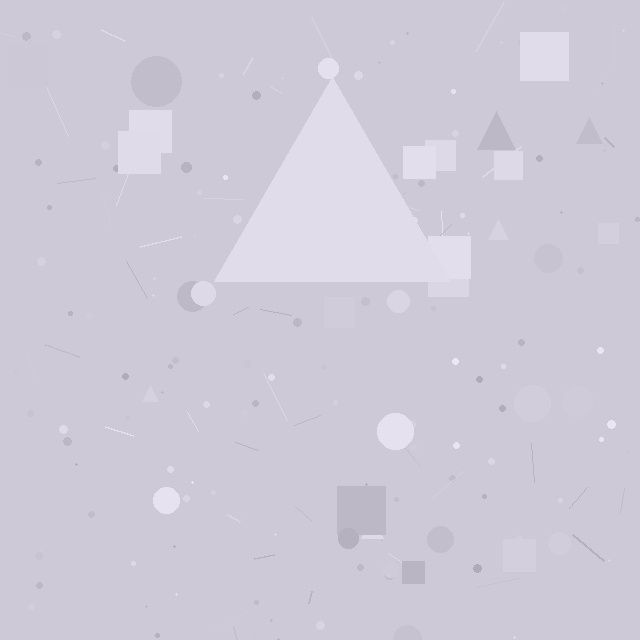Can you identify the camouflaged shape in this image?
The camouflaged shape is a triangle.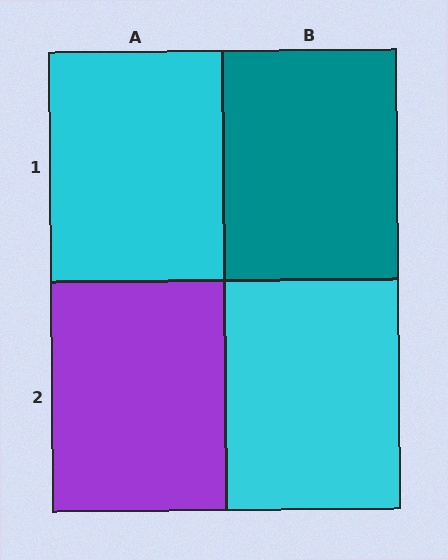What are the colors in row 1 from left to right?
Cyan, teal.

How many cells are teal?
1 cell is teal.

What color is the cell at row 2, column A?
Purple.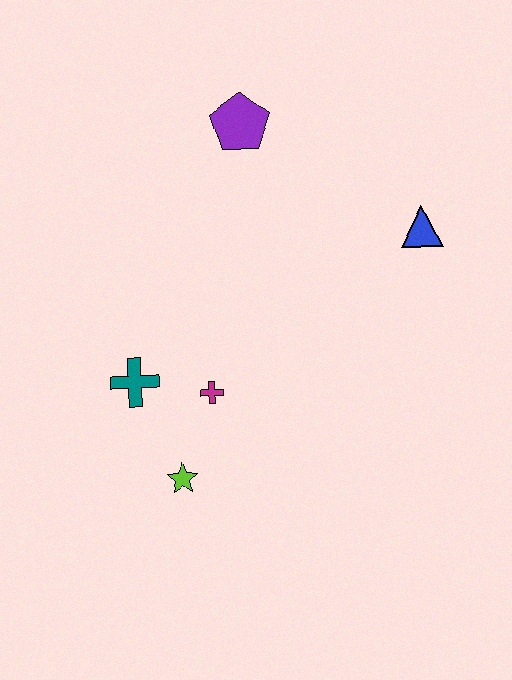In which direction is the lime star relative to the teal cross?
The lime star is below the teal cross.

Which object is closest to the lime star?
The magenta cross is closest to the lime star.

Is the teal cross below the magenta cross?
No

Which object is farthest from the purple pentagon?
The lime star is farthest from the purple pentagon.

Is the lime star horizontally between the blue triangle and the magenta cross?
No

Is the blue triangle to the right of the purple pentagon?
Yes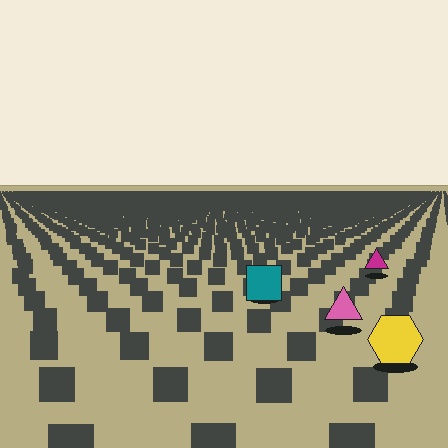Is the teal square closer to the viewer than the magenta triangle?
Yes. The teal square is closer — you can tell from the texture gradient: the ground texture is coarser near it.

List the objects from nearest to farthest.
From nearest to farthest: the yellow hexagon, the pink triangle, the teal square, the magenta triangle.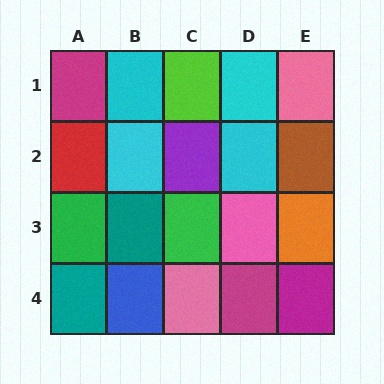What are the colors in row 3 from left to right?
Green, teal, green, pink, orange.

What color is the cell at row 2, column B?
Cyan.